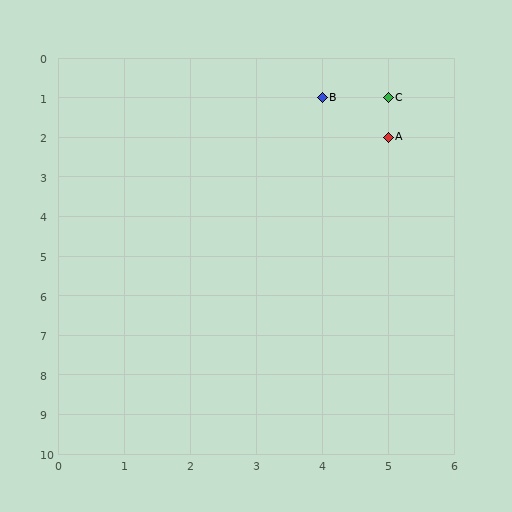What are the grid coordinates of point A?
Point A is at grid coordinates (5, 2).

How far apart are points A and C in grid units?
Points A and C are 1 row apart.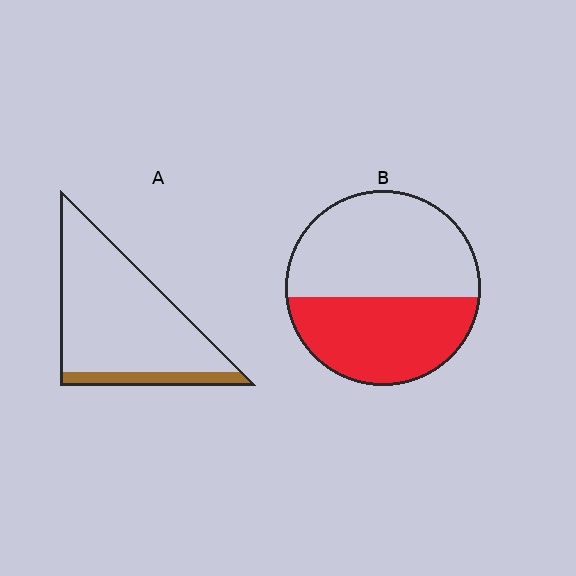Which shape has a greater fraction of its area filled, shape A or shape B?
Shape B.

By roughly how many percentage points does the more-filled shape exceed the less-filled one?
By roughly 30 percentage points (B over A).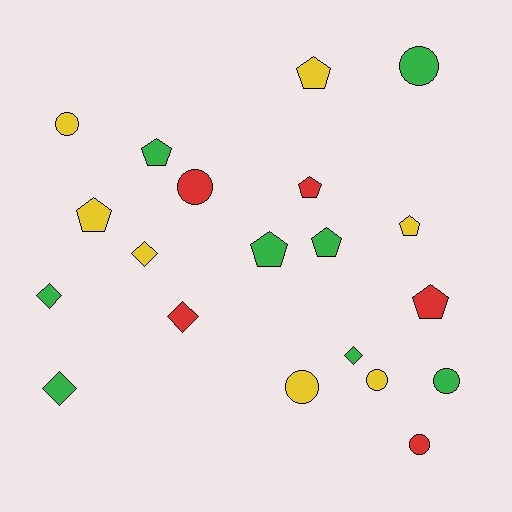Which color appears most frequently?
Green, with 8 objects.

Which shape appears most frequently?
Pentagon, with 8 objects.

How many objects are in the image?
There are 20 objects.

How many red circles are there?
There are 2 red circles.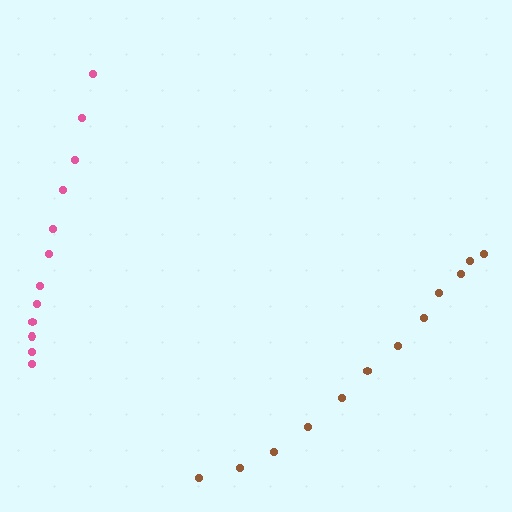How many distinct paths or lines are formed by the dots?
There are 2 distinct paths.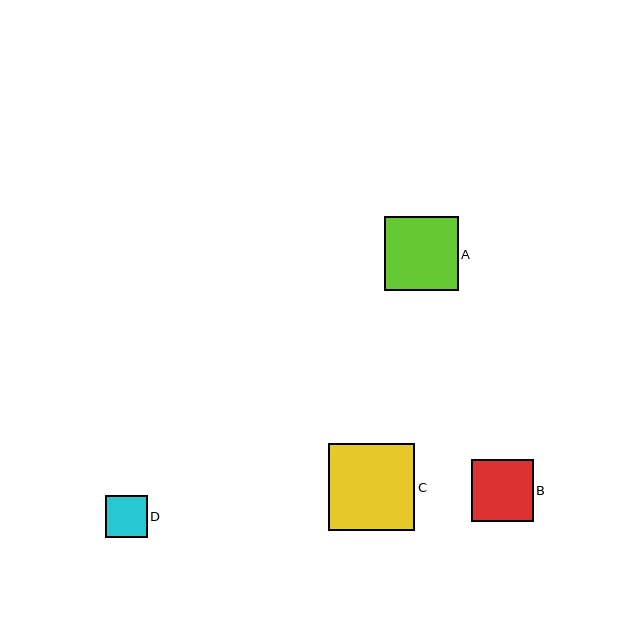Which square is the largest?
Square C is the largest with a size of approximately 87 pixels.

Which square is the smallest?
Square D is the smallest with a size of approximately 42 pixels.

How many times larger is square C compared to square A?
Square C is approximately 1.2 times the size of square A.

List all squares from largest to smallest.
From largest to smallest: C, A, B, D.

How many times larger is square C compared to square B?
Square C is approximately 1.4 times the size of square B.